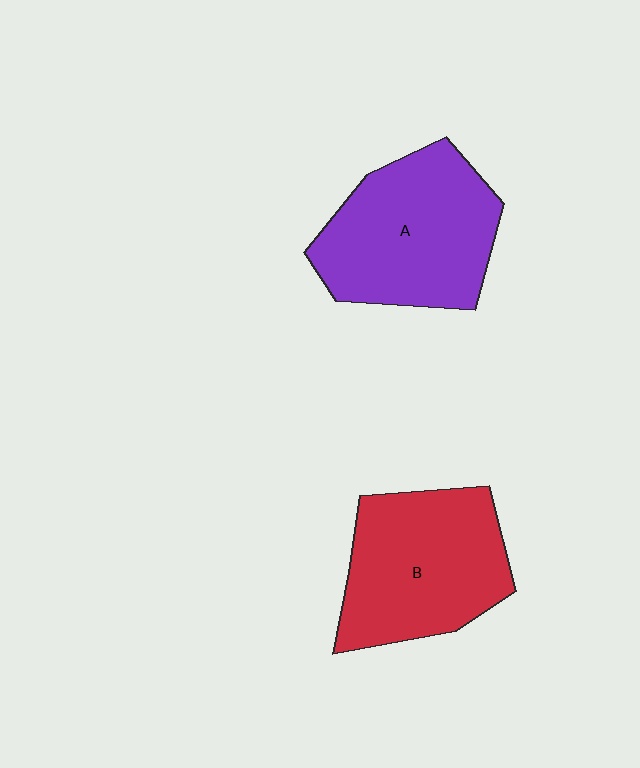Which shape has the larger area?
Shape A (purple).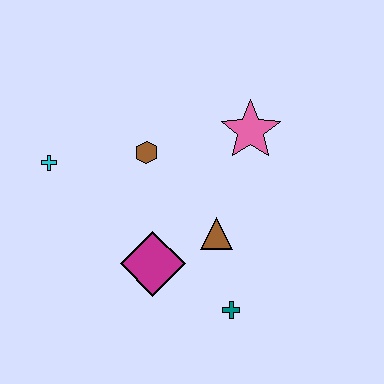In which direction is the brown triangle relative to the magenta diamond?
The brown triangle is to the right of the magenta diamond.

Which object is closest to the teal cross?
The brown triangle is closest to the teal cross.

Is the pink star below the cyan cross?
No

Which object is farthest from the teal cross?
The cyan cross is farthest from the teal cross.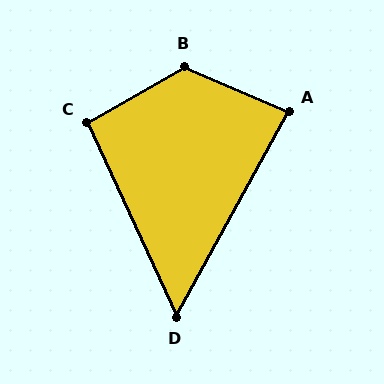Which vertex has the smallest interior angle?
D, at approximately 54 degrees.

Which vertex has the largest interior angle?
B, at approximately 126 degrees.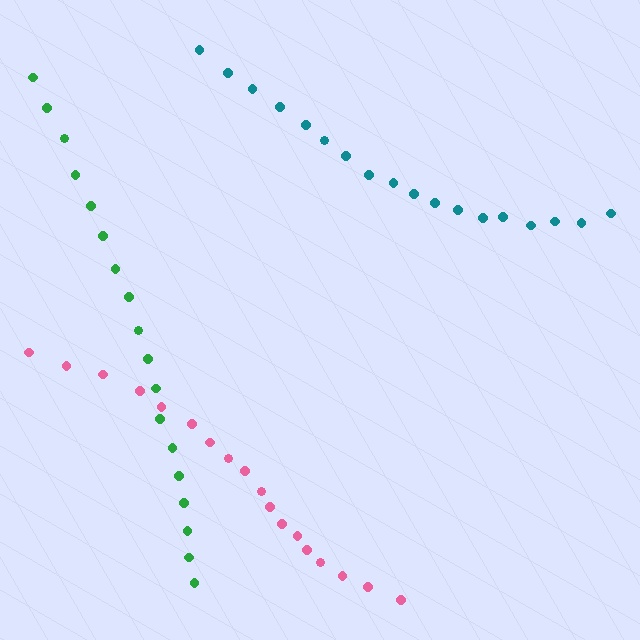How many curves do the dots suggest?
There are 3 distinct paths.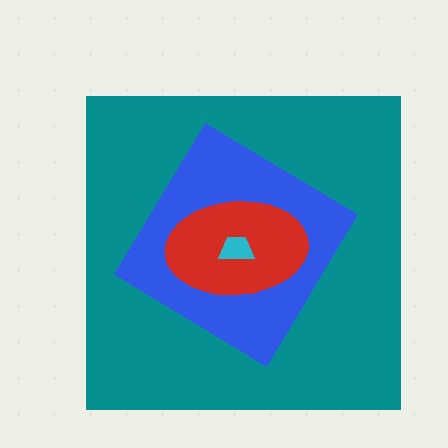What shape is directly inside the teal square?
The blue diamond.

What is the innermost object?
The cyan trapezoid.